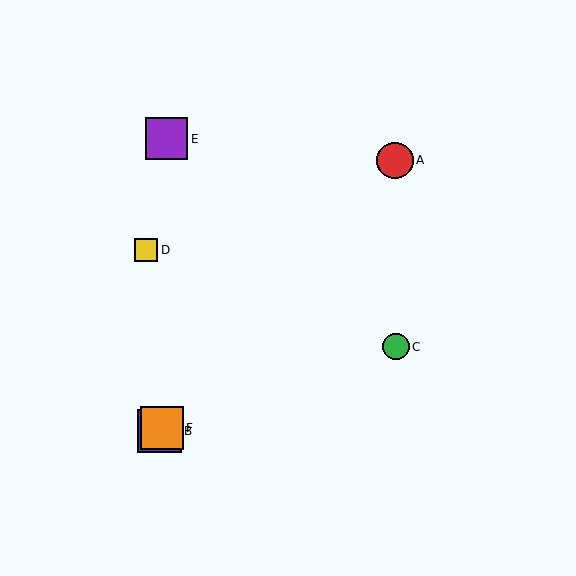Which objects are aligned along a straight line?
Objects A, B, F are aligned along a straight line.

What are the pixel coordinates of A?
Object A is at (395, 160).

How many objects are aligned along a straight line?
3 objects (A, B, F) are aligned along a straight line.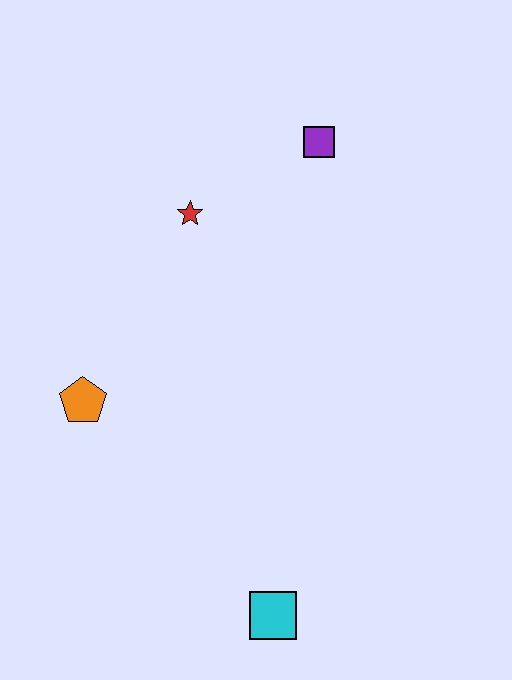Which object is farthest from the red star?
The cyan square is farthest from the red star.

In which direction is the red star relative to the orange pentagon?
The red star is above the orange pentagon.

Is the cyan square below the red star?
Yes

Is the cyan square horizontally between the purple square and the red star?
Yes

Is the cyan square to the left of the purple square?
Yes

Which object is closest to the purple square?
The red star is closest to the purple square.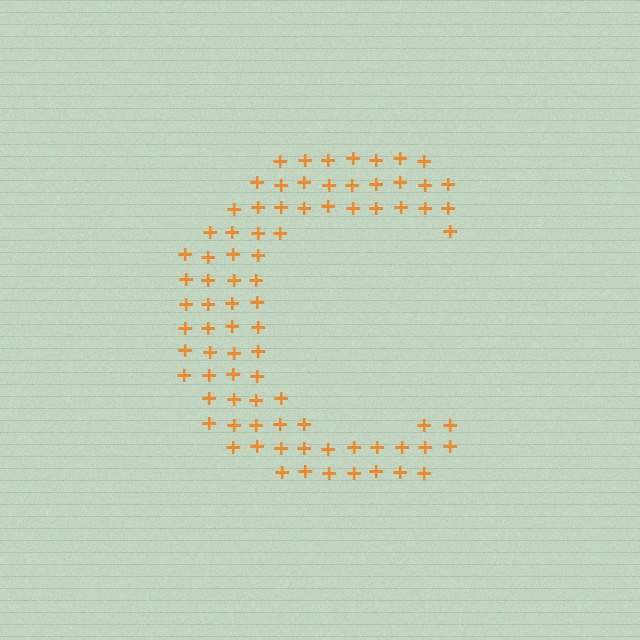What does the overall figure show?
The overall figure shows the letter C.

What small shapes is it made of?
It is made of small plus signs.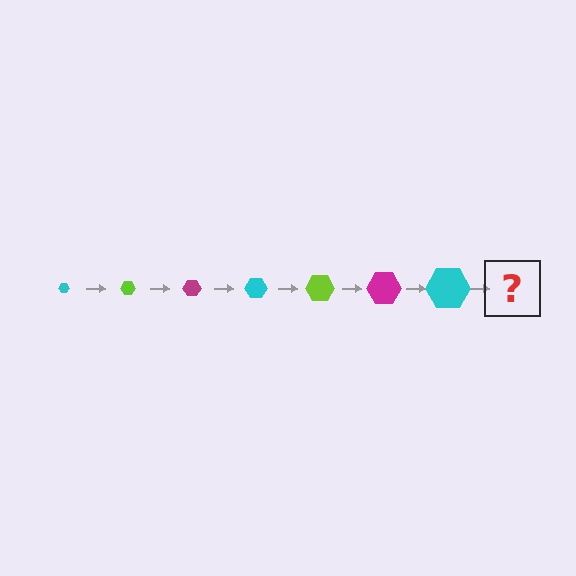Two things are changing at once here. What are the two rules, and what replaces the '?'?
The two rules are that the hexagon grows larger each step and the color cycles through cyan, lime, and magenta. The '?' should be a lime hexagon, larger than the previous one.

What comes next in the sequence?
The next element should be a lime hexagon, larger than the previous one.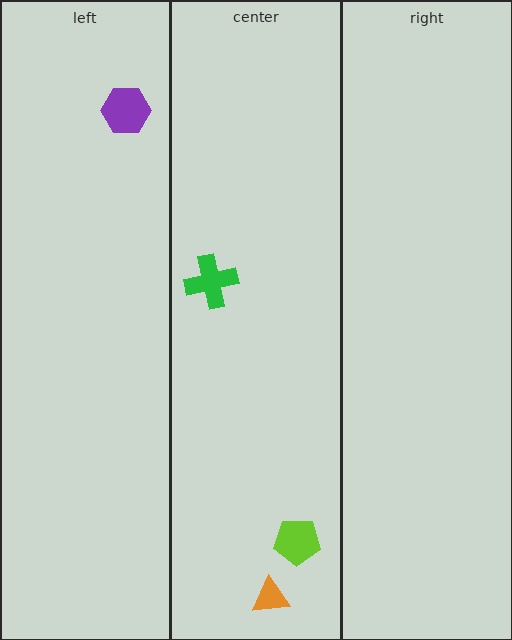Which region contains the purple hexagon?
The left region.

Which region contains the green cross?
The center region.